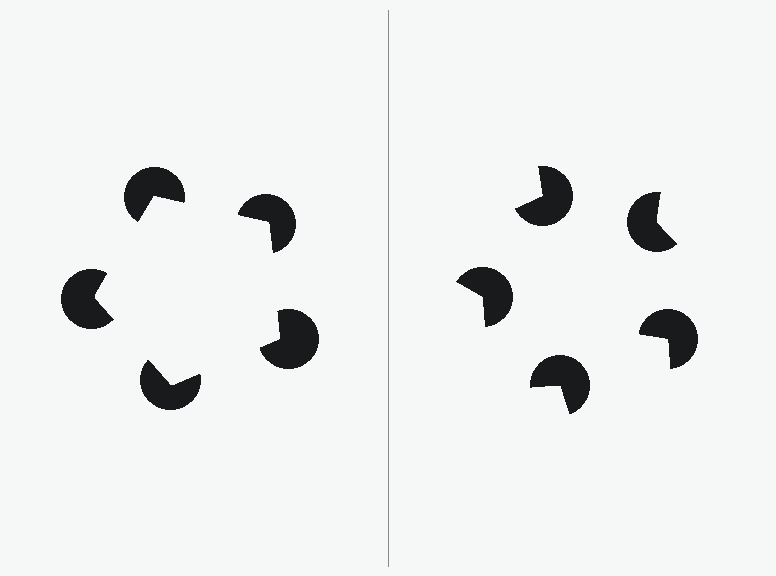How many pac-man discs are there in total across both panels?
10 — 5 on each side.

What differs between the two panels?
The pac-man discs are positioned identically on both sides; only the wedge orientations differ. On the left they align to a pentagon; on the right they are misaligned.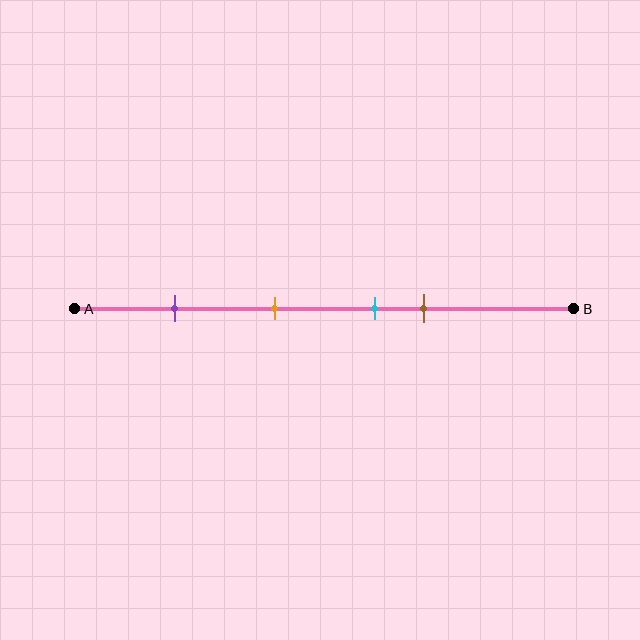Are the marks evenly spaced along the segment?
No, the marks are not evenly spaced.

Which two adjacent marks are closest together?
The cyan and brown marks are the closest adjacent pair.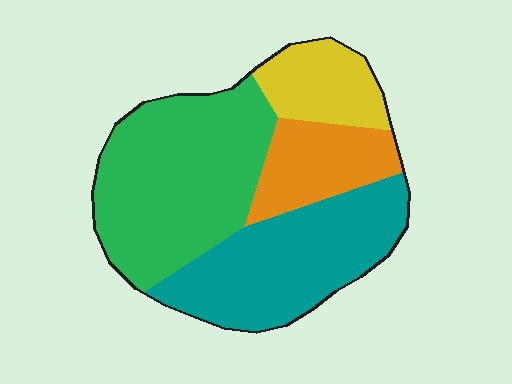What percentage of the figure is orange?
Orange takes up less than a sixth of the figure.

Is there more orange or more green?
Green.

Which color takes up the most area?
Green, at roughly 40%.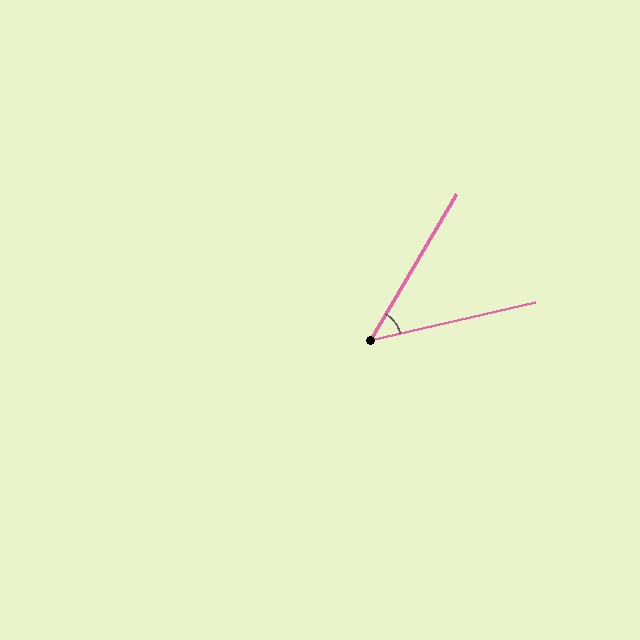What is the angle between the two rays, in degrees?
Approximately 47 degrees.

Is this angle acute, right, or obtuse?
It is acute.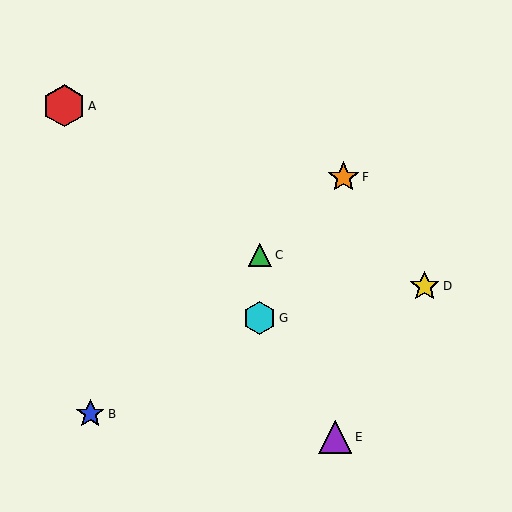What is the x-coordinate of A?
Object A is at x≈64.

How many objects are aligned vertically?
2 objects (C, G) are aligned vertically.